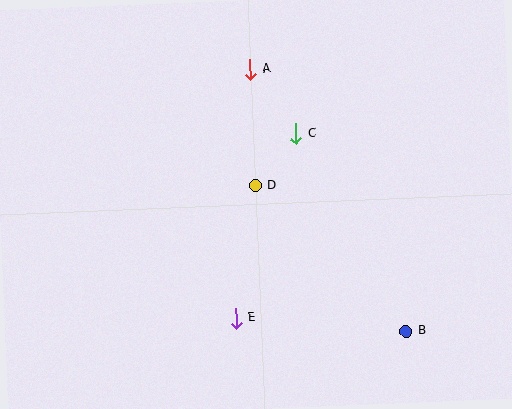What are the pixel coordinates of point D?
Point D is at (256, 186).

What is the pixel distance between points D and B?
The distance between D and B is 209 pixels.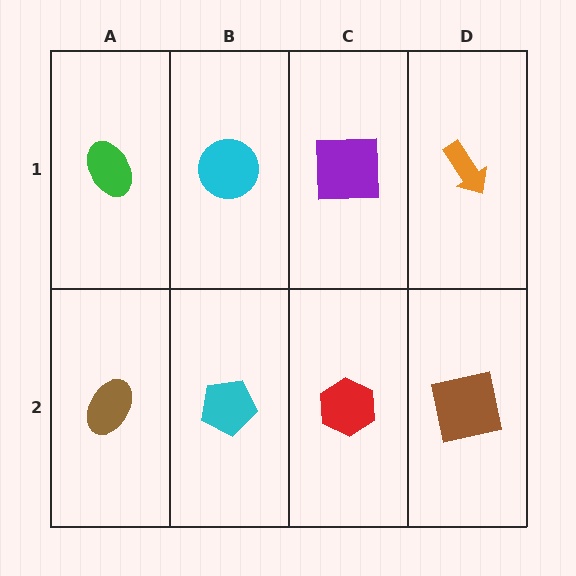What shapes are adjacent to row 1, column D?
A brown square (row 2, column D), a purple square (row 1, column C).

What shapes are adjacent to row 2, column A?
A green ellipse (row 1, column A), a cyan pentagon (row 2, column B).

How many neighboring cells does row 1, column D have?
2.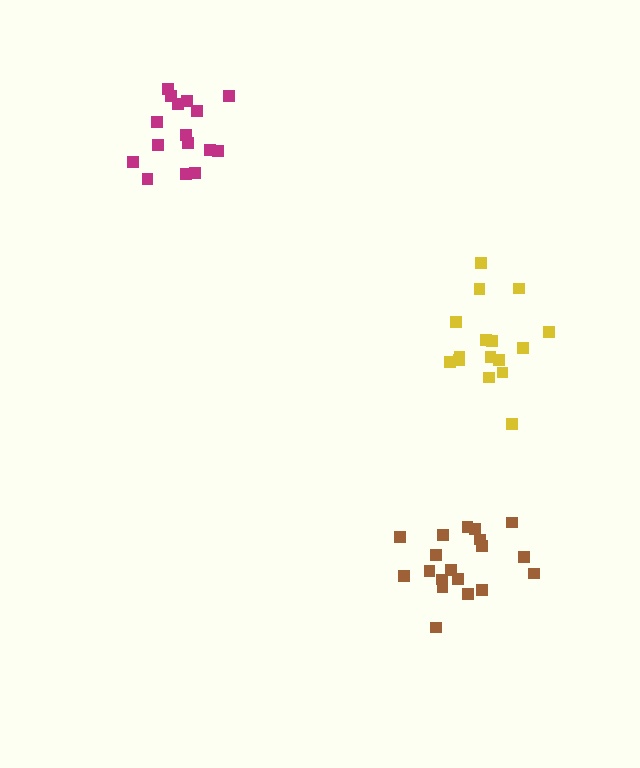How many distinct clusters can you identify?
There are 3 distinct clusters.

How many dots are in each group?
Group 1: 16 dots, Group 2: 20 dots, Group 3: 16 dots (52 total).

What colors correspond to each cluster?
The clusters are colored: yellow, brown, magenta.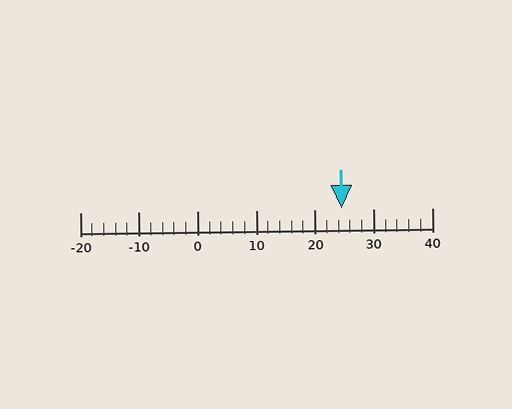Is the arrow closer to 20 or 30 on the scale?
The arrow is closer to 20.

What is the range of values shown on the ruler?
The ruler shows values from -20 to 40.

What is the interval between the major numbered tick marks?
The major tick marks are spaced 10 units apart.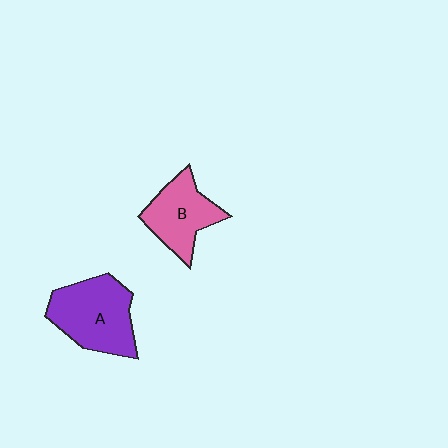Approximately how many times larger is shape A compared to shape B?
Approximately 1.3 times.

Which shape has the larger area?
Shape A (purple).